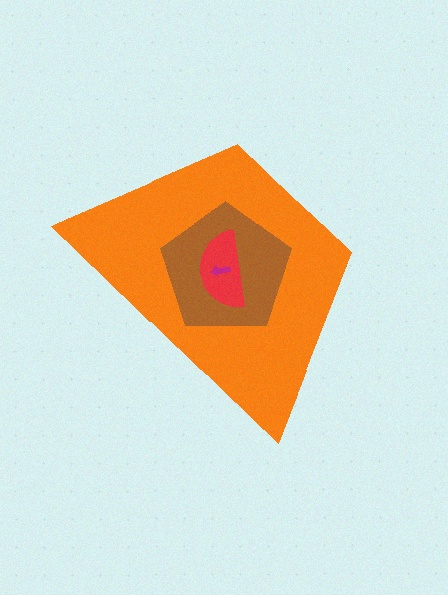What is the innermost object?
The magenta arrow.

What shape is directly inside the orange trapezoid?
The brown pentagon.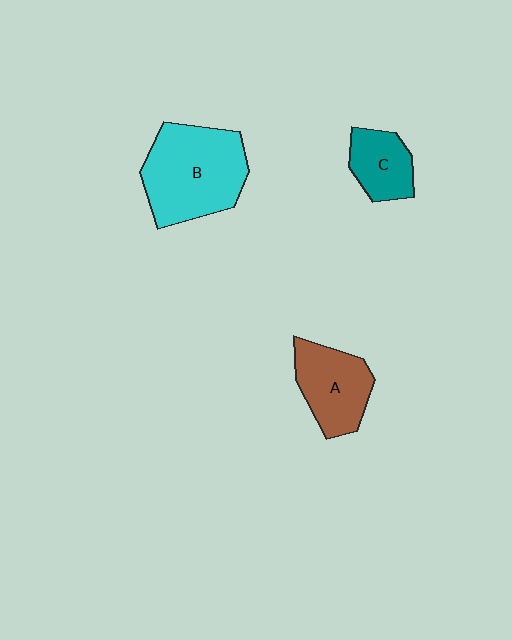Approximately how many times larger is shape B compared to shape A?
Approximately 1.6 times.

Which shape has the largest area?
Shape B (cyan).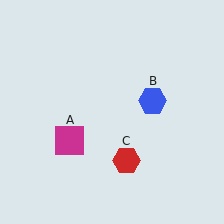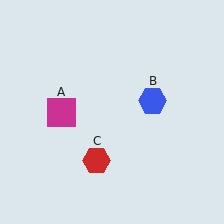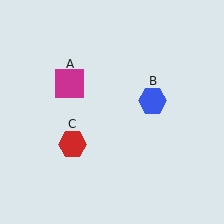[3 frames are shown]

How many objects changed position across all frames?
2 objects changed position: magenta square (object A), red hexagon (object C).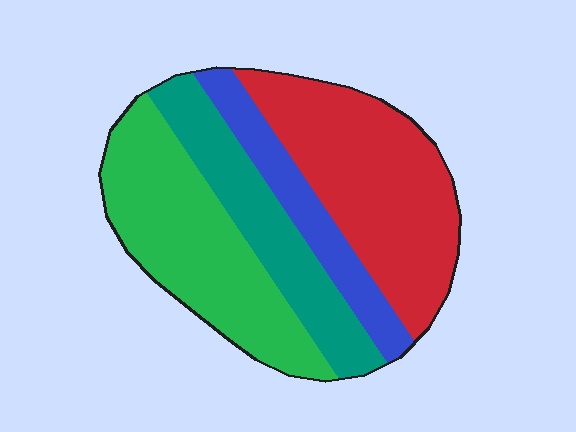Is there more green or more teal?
Green.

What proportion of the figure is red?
Red covers around 35% of the figure.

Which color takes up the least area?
Blue, at roughly 15%.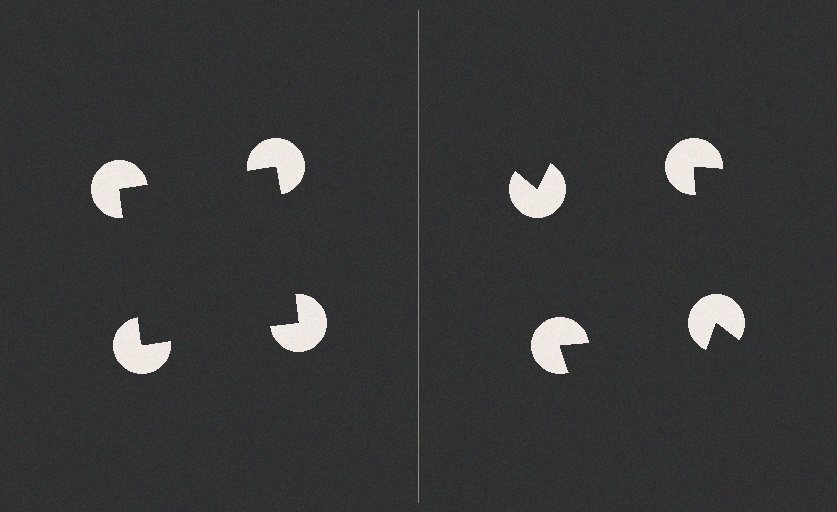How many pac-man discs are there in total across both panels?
8 — 4 on each side.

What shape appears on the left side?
An illusory square.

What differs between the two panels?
The pac-man discs are positioned identically on both sides; only the wedge orientations differ. On the left they align to a square; on the right they are misaligned.